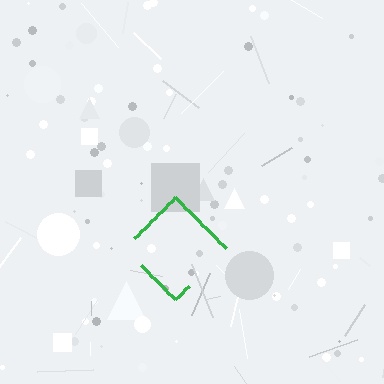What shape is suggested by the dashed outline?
The dashed outline suggests a diamond.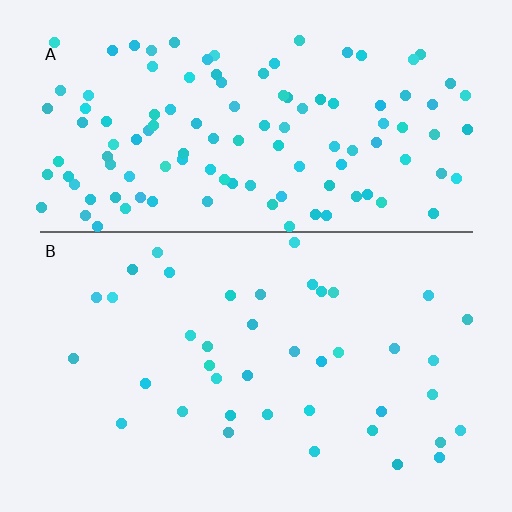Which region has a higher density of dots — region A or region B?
A (the top).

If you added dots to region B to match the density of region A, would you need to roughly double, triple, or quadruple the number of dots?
Approximately triple.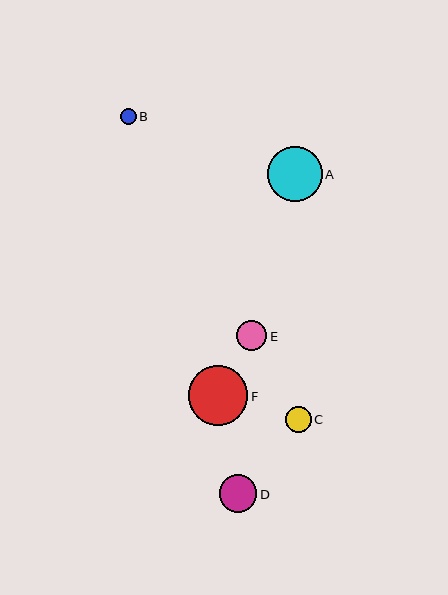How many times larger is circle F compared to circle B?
Circle F is approximately 3.7 times the size of circle B.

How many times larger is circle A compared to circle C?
Circle A is approximately 2.1 times the size of circle C.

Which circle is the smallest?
Circle B is the smallest with a size of approximately 16 pixels.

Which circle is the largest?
Circle F is the largest with a size of approximately 59 pixels.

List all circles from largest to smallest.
From largest to smallest: F, A, D, E, C, B.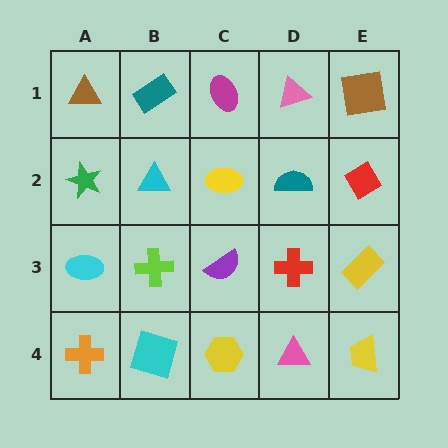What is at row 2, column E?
A red diamond.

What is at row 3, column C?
A purple semicircle.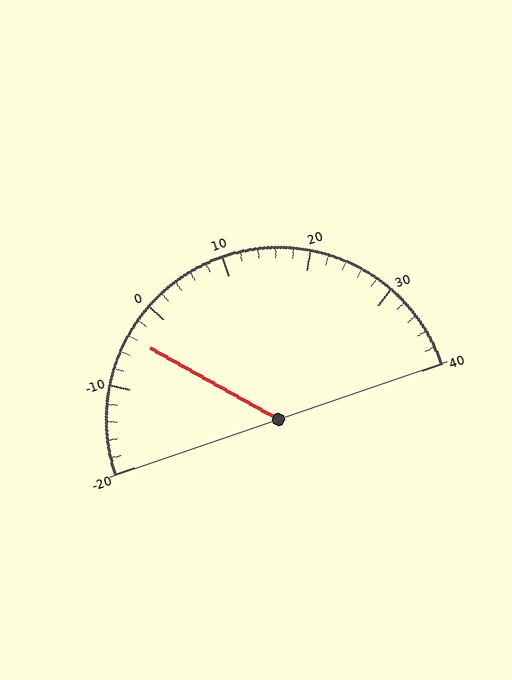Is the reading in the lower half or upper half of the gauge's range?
The reading is in the lower half of the range (-20 to 40).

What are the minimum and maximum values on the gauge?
The gauge ranges from -20 to 40.